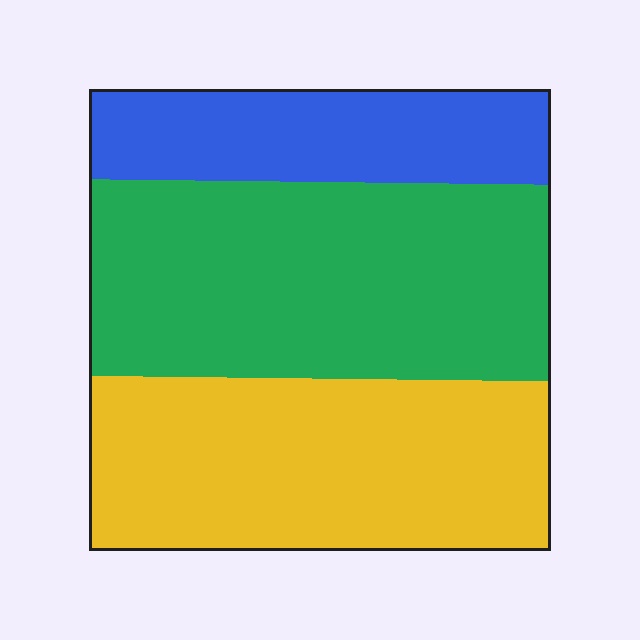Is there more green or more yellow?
Green.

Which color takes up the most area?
Green, at roughly 45%.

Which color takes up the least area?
Blue, at roughly 20%.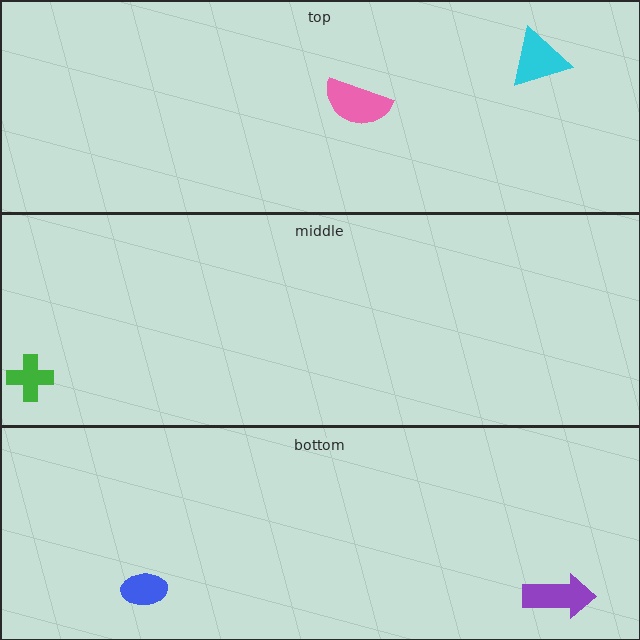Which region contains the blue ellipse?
The bottom region.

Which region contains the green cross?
The middle region.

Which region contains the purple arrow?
The bottom region.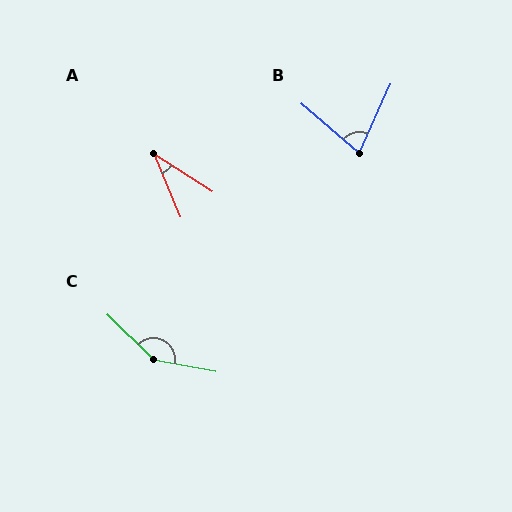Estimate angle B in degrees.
Approximately 73 degrees.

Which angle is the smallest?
A, at approximately 34 degrees.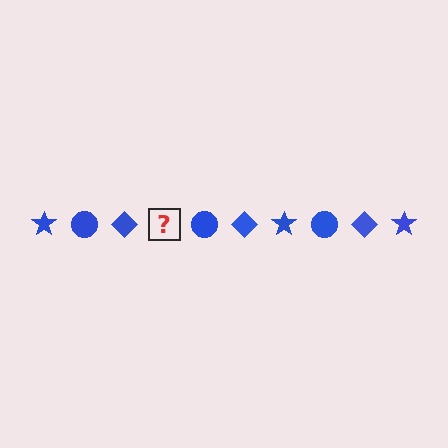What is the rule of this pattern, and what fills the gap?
The rule is that the pattern cycles through star, circle, diamond shapes in blue. The gap should be filled with a blue star.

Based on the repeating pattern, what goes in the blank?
The blank should be a blue star.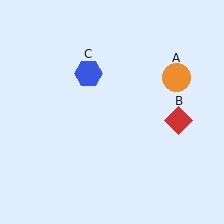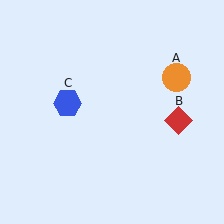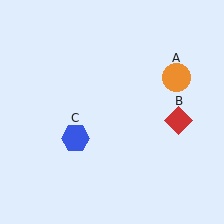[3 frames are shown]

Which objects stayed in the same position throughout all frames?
Orange circle (object A) and red diamond (object B) remained stationary.